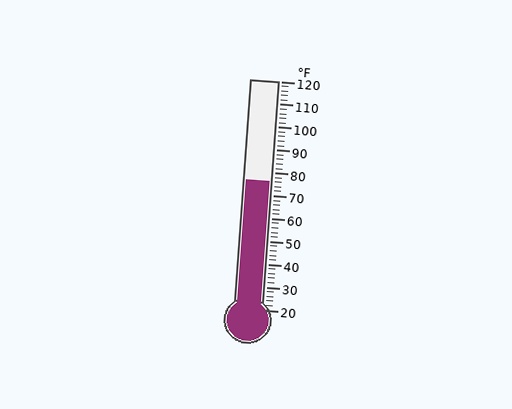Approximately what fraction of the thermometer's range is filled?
The thermometer is filled to approximately 55% of its range.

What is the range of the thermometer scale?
The thermometer scale ranges from 20°F to 120°F.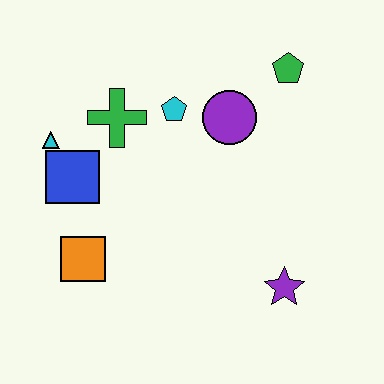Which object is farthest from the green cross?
The purple star is farthest from the green cross.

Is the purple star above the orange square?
No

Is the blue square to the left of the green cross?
Yes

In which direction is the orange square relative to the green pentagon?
The orange square is to the left of the green pentagon.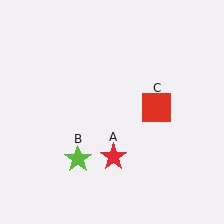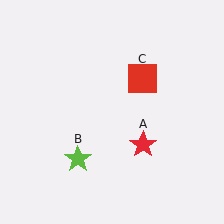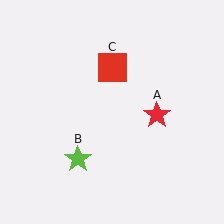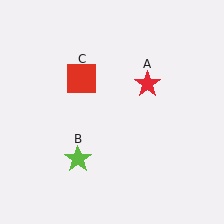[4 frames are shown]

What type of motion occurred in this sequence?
The red star (object A), red square (object C) rotated counterclockwise around the center of the scene.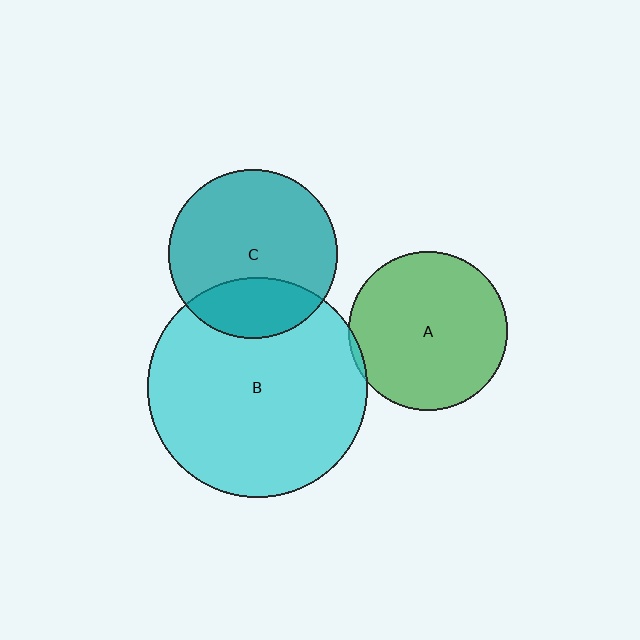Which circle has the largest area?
Circle B (cyan).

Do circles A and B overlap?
Yes.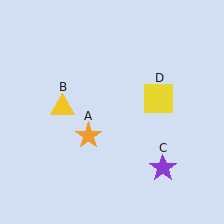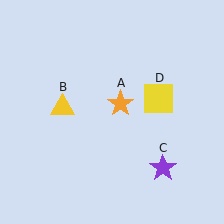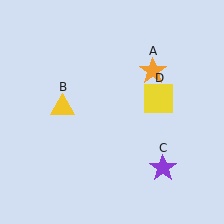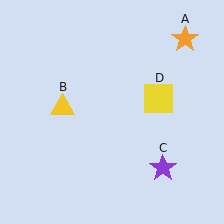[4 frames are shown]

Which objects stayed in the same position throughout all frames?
Yellow triangle (object B) and purple star (object C) and yellow square (object D) remained stationary.